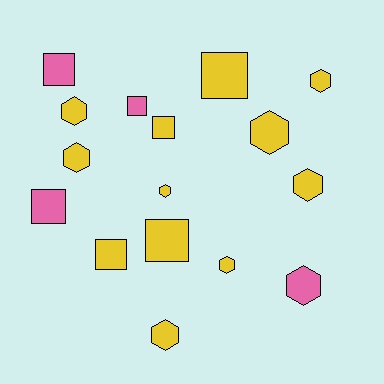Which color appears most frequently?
Yellow, with 12 objects.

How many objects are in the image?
There are 16 objects.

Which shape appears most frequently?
Hexagon, with 9 objects.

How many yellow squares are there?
There are 4 yellow squares.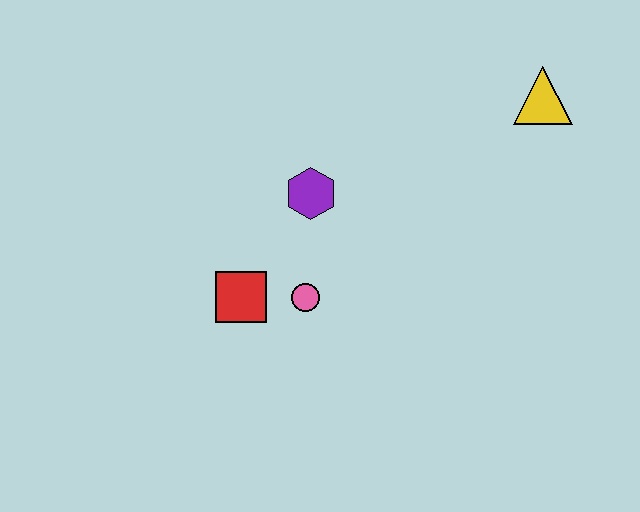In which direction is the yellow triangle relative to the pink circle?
The yellow triangle is to the right of the pink circle.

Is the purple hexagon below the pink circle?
No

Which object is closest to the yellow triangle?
The purple hexagon is closest to the yellow triangle.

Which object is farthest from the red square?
The yellow triangle is farthest from the red square.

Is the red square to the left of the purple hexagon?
Yes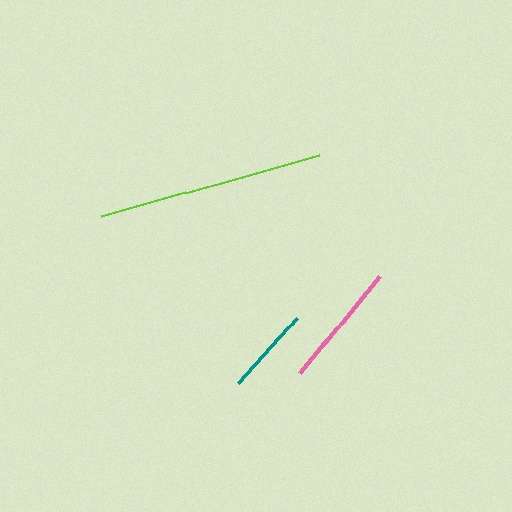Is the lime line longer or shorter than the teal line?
The lime line is longer than the teal line.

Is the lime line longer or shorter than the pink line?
The lime line is longer than the pink line.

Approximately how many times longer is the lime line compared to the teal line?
The lime line is approximately 2.6 times the length of the teal line.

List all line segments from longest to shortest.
From longest to shortest: lime, pink, teal.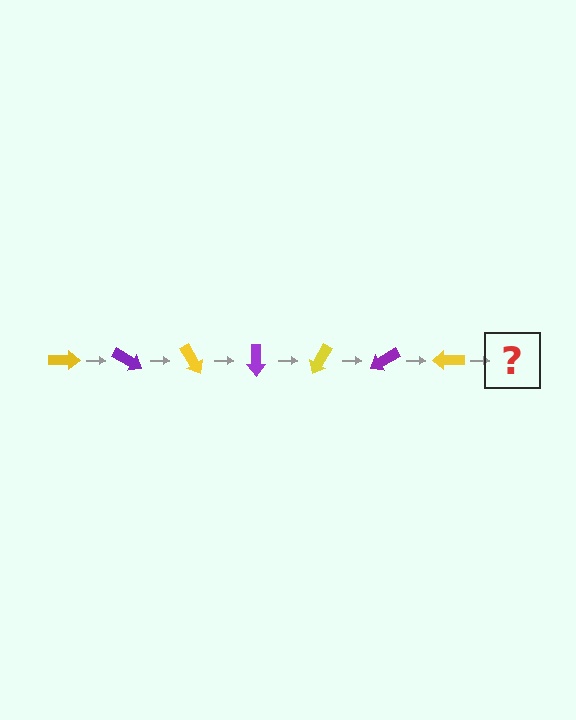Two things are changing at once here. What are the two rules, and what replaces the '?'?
The two rules are that it rotates 30 degrees each step and the color cycles through yellow and purple. The '?' should be a purple arrow, rotated 210 degrees from the start.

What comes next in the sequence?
The next element should be a purple arrow, rotated 210 degrees from the start.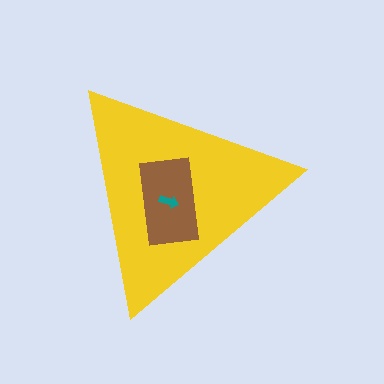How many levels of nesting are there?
3.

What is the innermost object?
The teal arrow.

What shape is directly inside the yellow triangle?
The brown rectangle.